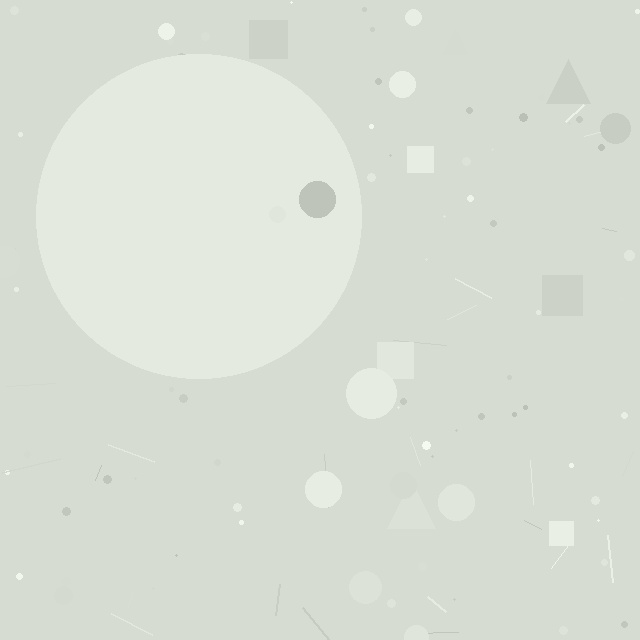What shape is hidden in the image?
A circle is hidden in the image.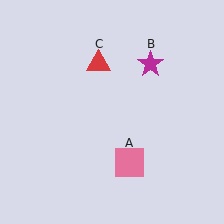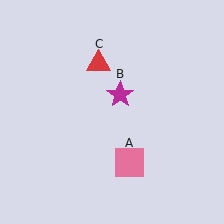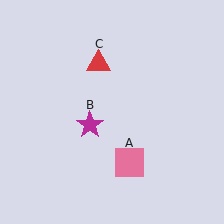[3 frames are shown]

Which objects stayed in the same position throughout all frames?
Pink square (object A) and red triangle (object C) remained stationary.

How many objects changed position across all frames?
1 object changed position: magenta star (object B).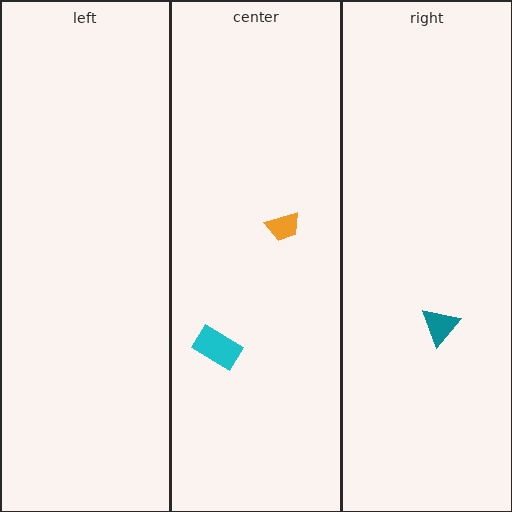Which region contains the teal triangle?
The right region.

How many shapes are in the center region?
2.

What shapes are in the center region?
The cyan rectangle, the orange trapezoid.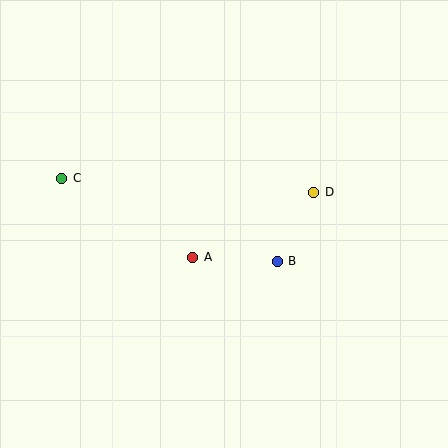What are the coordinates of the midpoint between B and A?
The midpoint between B and A is at (235, 259).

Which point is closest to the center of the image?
Point A at (193, 257) is closest to the center.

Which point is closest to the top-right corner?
Point D is closest to the top-right corner.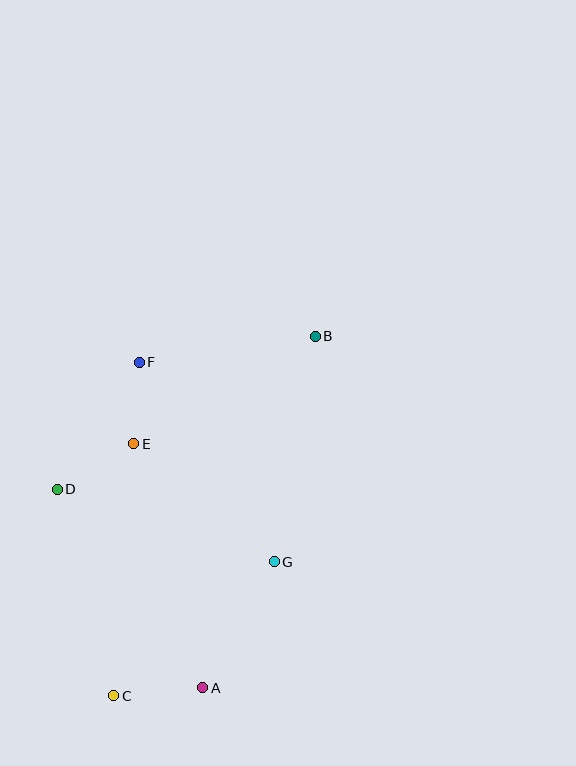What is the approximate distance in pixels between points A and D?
The distance between A and D is approximately 246 pixels.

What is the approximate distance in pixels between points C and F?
The distance between C and F is approximately 335 pixels.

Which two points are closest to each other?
Points E and F are closest to each other.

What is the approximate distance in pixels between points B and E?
The distance between B and E is approximately 211 pixels.